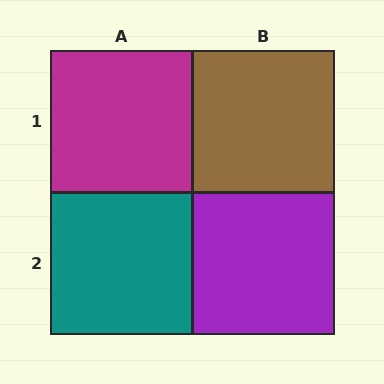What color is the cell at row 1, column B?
Brown.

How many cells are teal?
1 cell is teal.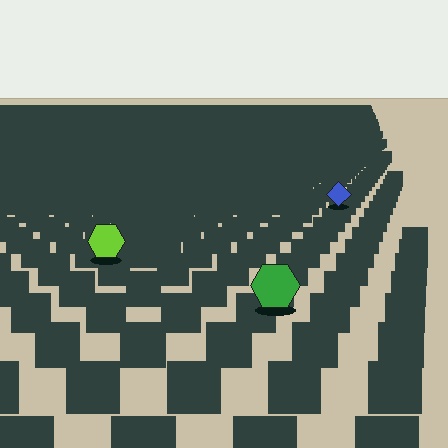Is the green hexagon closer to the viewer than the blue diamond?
Yes. The green hexagon is closer — you can tell from the texture gradient: the ground texture is coarser near it.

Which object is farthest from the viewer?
The blue diamond is farthest from the viewer. It appears smaller and the ground texture around it is denser.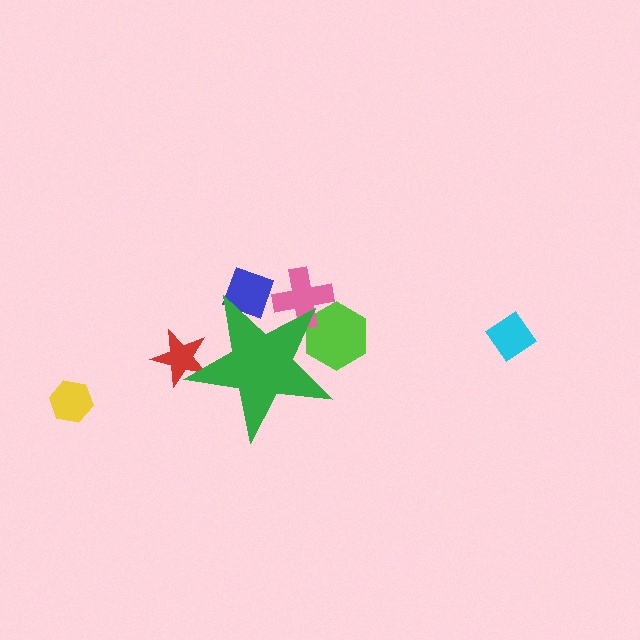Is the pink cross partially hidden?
Yes, the pink cross is partially hidden behind the green star.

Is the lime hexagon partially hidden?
Yes, the lime hexagon is partially hidden behind the green star.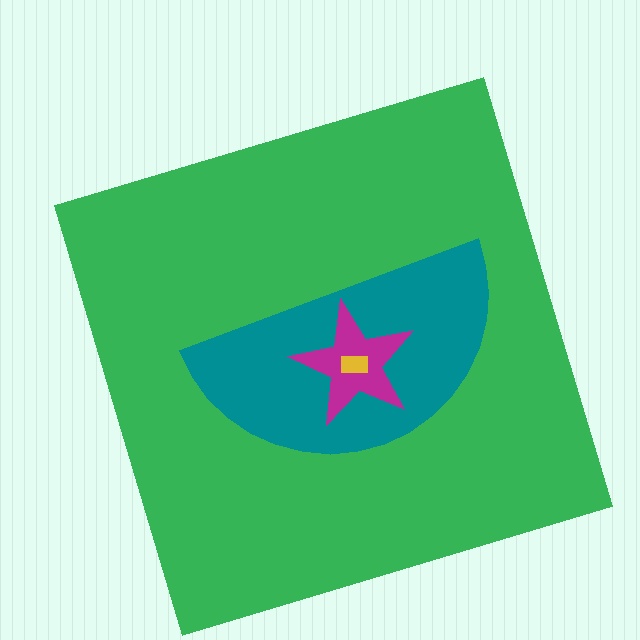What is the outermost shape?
The green square.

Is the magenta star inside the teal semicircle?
Yes.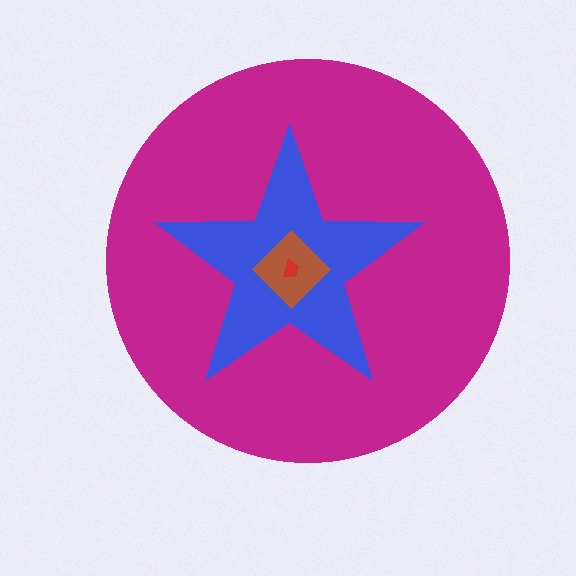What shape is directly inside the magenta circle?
The blue star.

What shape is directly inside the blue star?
The brown diamond.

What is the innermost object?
The red trapezoid.